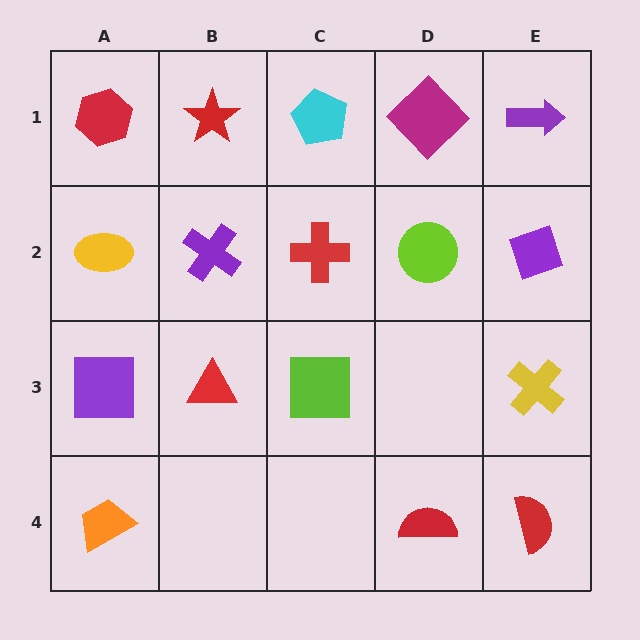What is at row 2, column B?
A purple cross.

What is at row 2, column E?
A purple diamond.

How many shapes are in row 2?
5 shapes.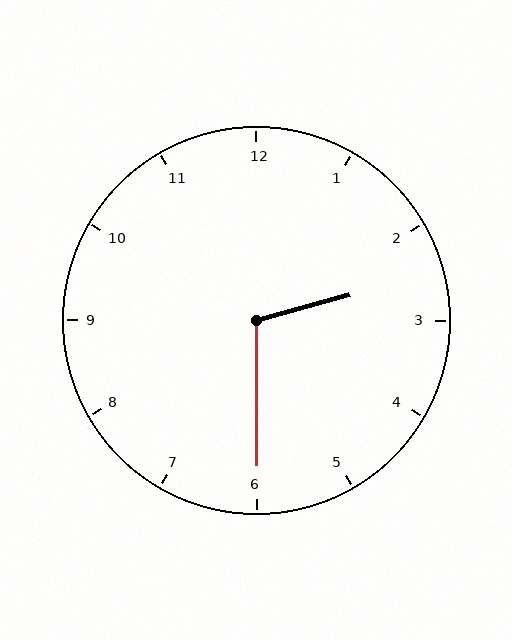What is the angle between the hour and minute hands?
Approximately 105 degrees.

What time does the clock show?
2:30.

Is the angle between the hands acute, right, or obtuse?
It is obtuse.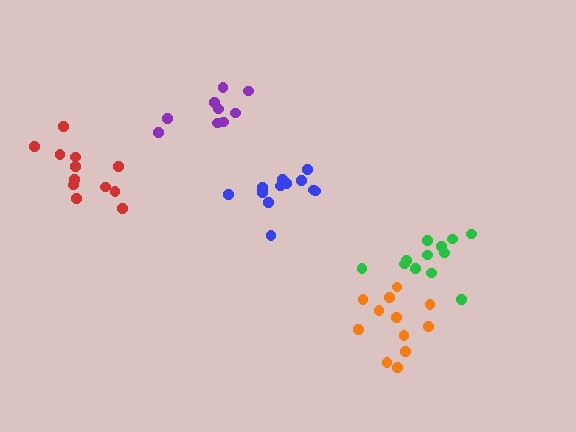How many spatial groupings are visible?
There are 5 spatial groupings.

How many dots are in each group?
Group 1: 12 dots, Group 2: 12 dots, Group 3: 12 dots, Group 4: 12 dots, Group 5: 9 dots (57 total).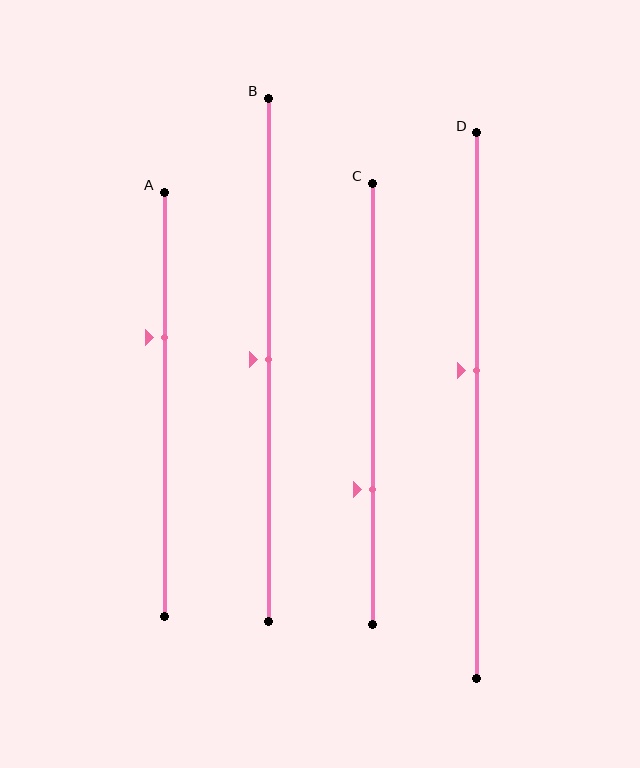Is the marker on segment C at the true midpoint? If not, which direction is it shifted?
No, the marker on segment C is shifted downward by about 19% of the segment length.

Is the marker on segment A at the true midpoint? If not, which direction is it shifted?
No, the marker on segment A is shifted upward by about 16% of the segment length.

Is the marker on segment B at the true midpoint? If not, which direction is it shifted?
Yes, the marker on segment B is at the true midpoint.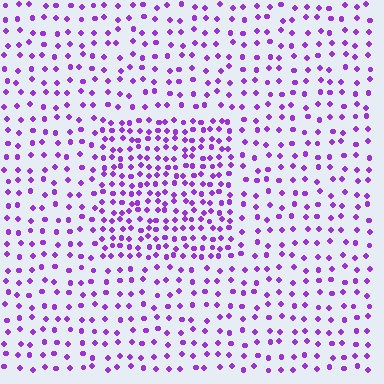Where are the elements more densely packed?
The elements are more densely packed inside the rectangle boundary.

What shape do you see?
I see a rectangle.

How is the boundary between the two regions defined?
The boundary is defined by a change in element density (approximately 1.9x ratio). All elements are the same color, size, and shape.